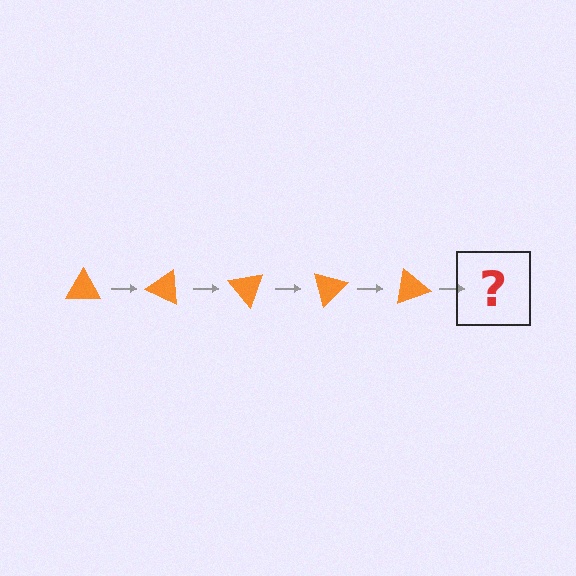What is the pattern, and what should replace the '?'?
The pattern is that the triangle rotates 25 degrees each step. The '?' should be an orange triangle rotated 125 degrees.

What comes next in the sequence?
The next element should be an orange triangle rotated 125 degrees.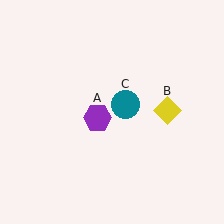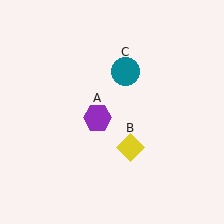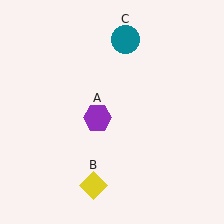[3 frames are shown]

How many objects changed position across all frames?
2 objects changed position: yellow diamond (object B), teal circle (object C).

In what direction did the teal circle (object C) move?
The teal circle (object C) moved up.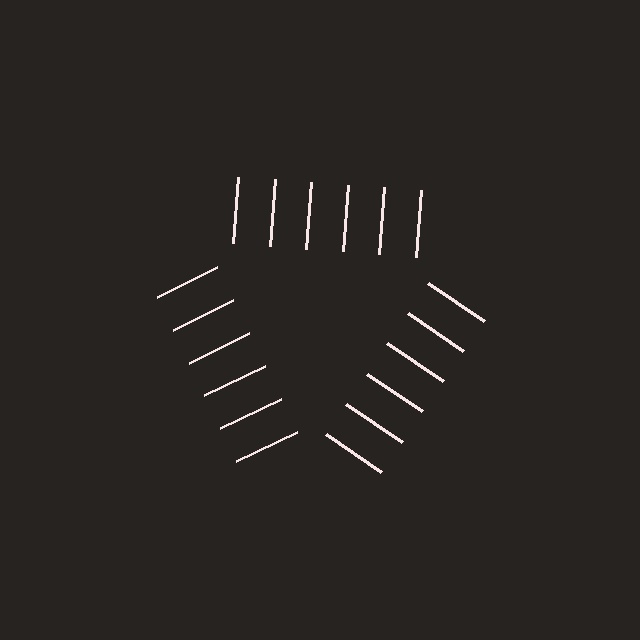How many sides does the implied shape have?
3 sides — the line-ends trace a triangle.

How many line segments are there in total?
18 — 6 along each of the 3 edges.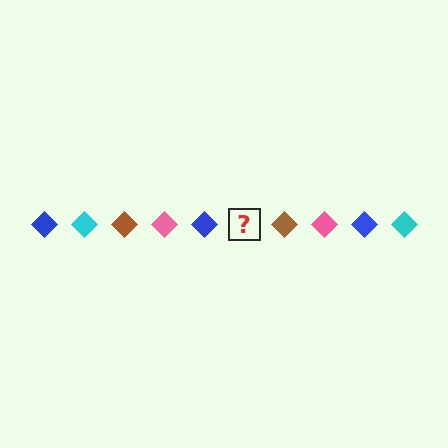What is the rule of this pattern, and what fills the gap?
The rule is that the pattern cycles through blue, cyan, brown, pink diamonds. The gap should be filled with a cyan diamond.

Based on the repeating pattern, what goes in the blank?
The blank should be a cyan diamond.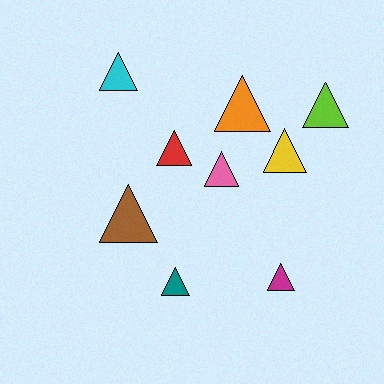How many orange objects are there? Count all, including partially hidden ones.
There is 1 orange object.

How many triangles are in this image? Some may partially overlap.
There are 9 triangles.